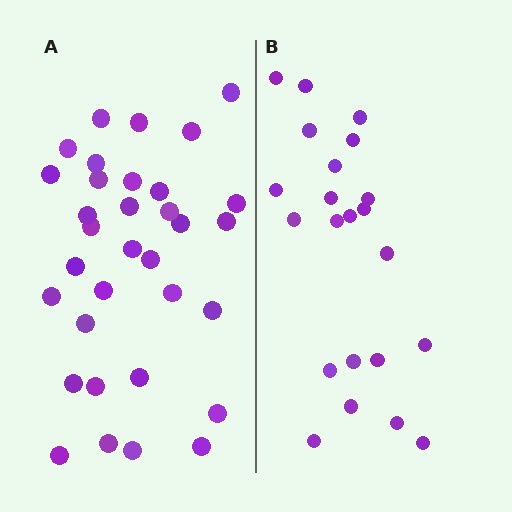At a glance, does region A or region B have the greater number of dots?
Region A (the left region) has more dots.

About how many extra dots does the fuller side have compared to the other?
Region A has roughly 12 or so more dots than region B.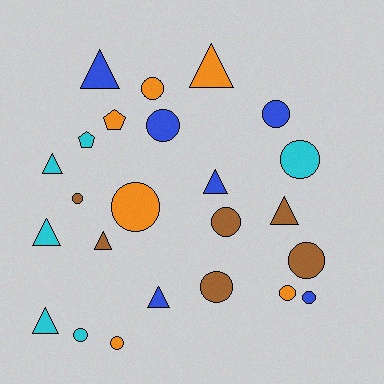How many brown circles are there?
There are 4 brown circles.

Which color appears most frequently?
Orange, with 6 objects.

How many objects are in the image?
There are 24 objects.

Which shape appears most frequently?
Circle, with 13 objects.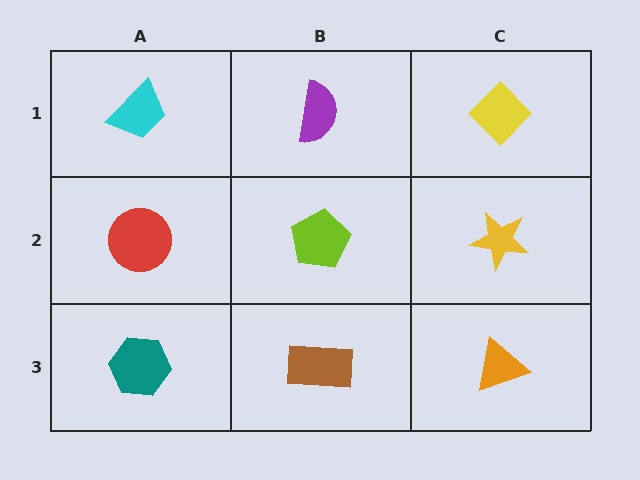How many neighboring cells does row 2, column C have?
3.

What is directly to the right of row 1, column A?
A purple semicircle.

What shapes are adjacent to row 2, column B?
A purple semicircle (row 1, column B), a brown rectangle (row 3, column B), a red circle (row 2, column A), a yellow star (row 2, column C).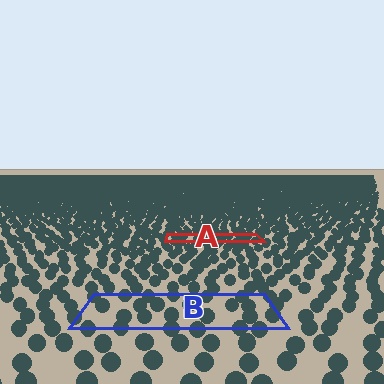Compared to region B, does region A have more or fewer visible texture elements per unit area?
Region A has more texture elements per unit area — they are packed more densely because it is farther away.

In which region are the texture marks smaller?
The texture marks are smaller in region A, because it is farther away.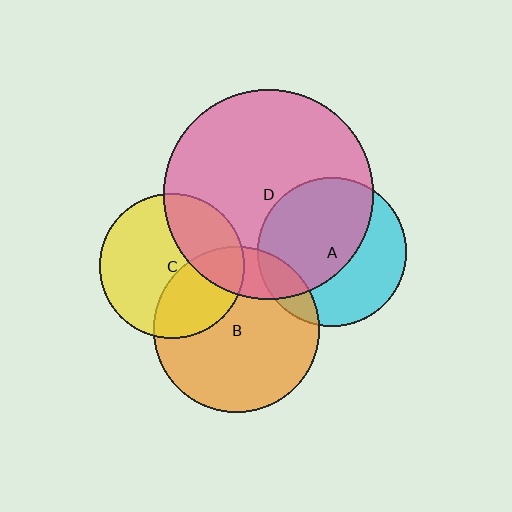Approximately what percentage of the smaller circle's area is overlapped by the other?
Approximately 20%.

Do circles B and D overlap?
Yes.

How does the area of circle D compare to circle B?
Approximately 1.6 times.